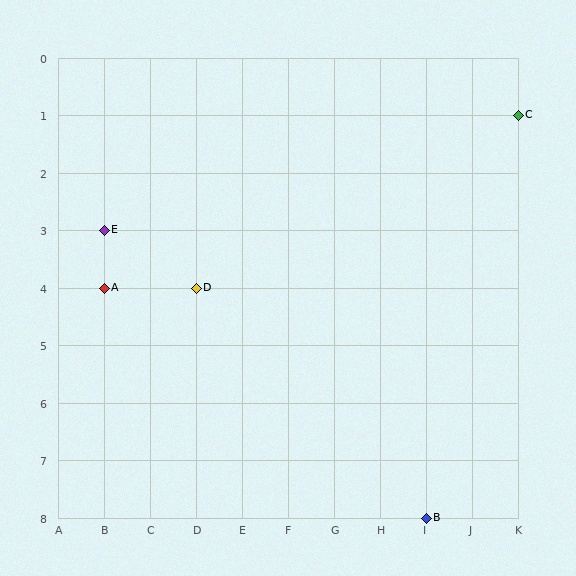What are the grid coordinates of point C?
Point C is at grid coordinates (K, 1).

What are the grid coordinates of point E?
Point E is at grid coordinates (B, 3).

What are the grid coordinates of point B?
Point B is at grid coordinates (I, 8).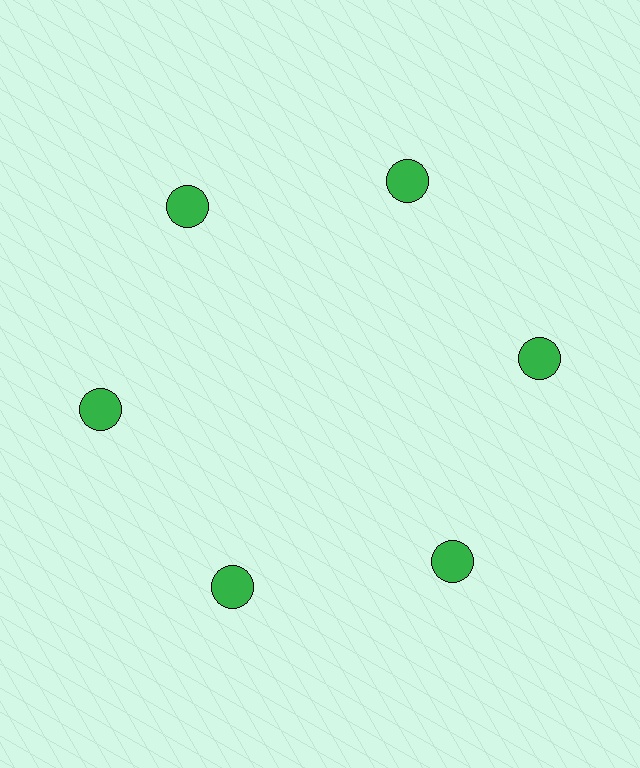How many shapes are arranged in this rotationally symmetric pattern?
There are 6 shapes, arranged in 6 groups of 1.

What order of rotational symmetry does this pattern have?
This pattern has 6-fold rotational symmetry.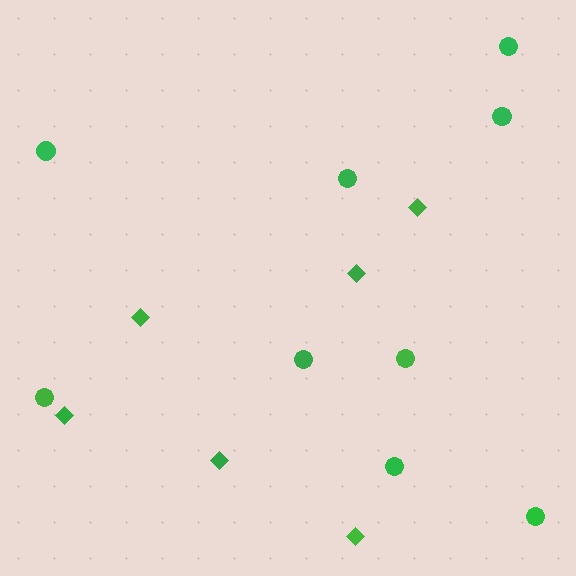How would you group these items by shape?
There are 2 groups: one group of diamonds (6) and one group of circles (9).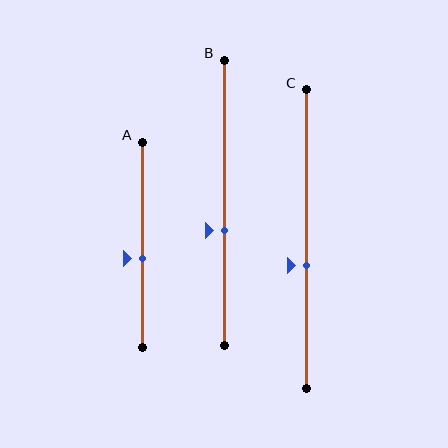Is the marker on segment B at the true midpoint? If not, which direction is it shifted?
No, the marker on segment B is shifted downward by about 10% of the segment length.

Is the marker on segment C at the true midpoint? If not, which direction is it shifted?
No, the marker on segment C is shifted downward by about 9% of the segment length.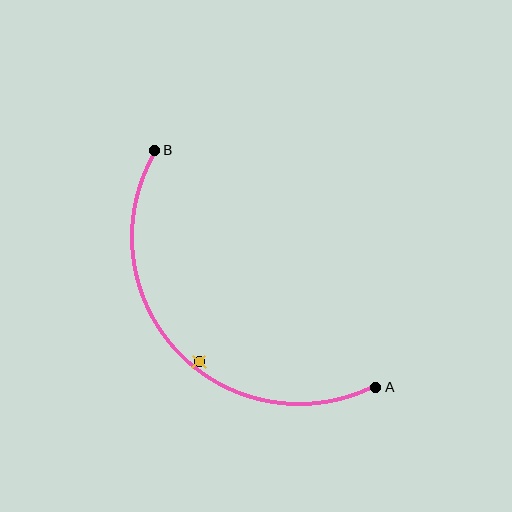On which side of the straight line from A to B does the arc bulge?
The arc bulges below and to the left of the straight line connecting A and B.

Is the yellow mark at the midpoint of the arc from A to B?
No — the yellow mark does not lie on the arc at all. It sits slightly inside the curve.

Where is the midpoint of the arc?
The arc midpoint is the point on the curve farthest from the straight line joining A and B. It sits below and to the left of that line.